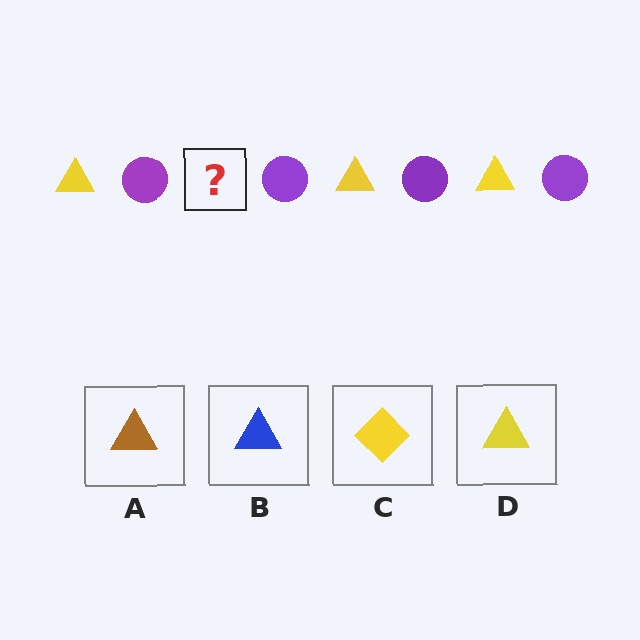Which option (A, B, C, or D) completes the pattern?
D.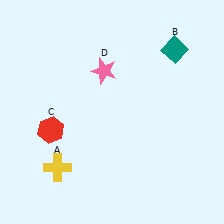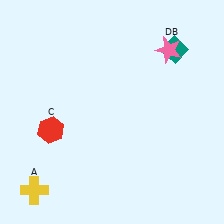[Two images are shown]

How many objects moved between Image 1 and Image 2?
2 objects moved between the two images.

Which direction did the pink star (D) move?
The pink star (D) moved right.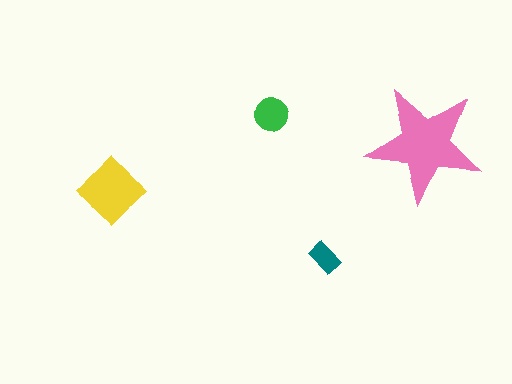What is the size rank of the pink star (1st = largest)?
1st.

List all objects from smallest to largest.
The teal rectangle, the green circle, the yellow diamond, the pink star.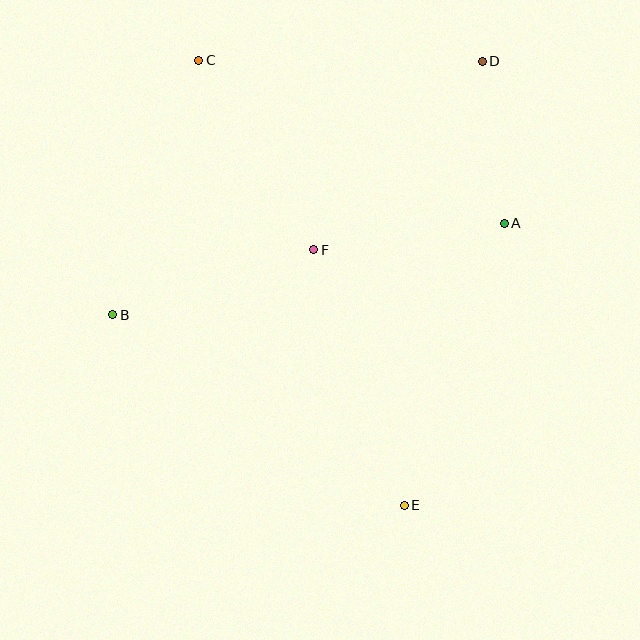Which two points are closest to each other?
Points A and D are closest to each other.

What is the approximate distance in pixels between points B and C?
The distance between B and C is approximately 268 pixels.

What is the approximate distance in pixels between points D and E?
The distance between D and E is approximately 451 pixels.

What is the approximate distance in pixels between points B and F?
The distance between B and F is approximately 211 pixels.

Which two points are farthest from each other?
Points C and E are farthest from each other.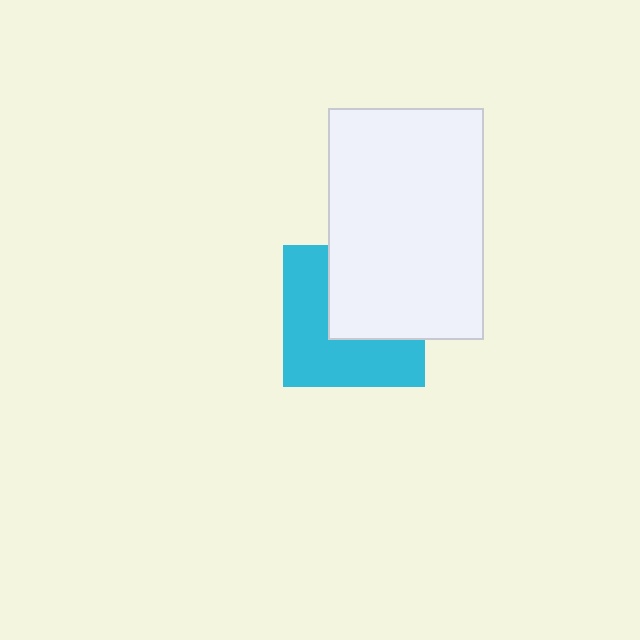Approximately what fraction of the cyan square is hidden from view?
Roughly 46% of the cyan square is hidden behind the white rectangle.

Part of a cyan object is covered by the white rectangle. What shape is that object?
It is a square.